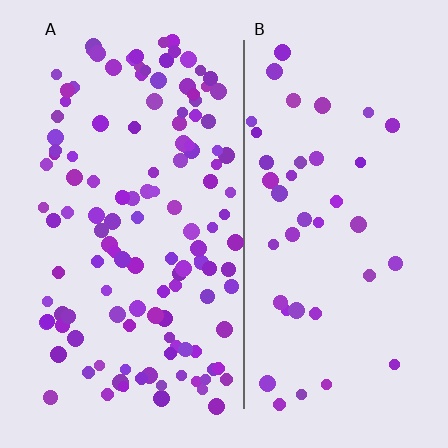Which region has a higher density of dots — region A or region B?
A (the left).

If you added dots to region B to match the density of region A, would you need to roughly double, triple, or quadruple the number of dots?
Approximately triple.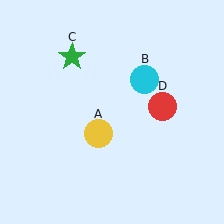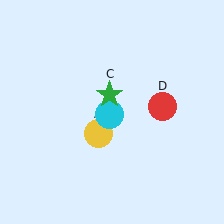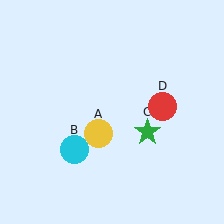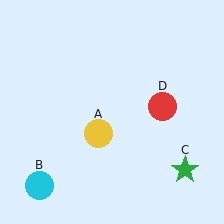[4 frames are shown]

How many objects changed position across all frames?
2 objects changed position: cyan circle (object B), green star (object C).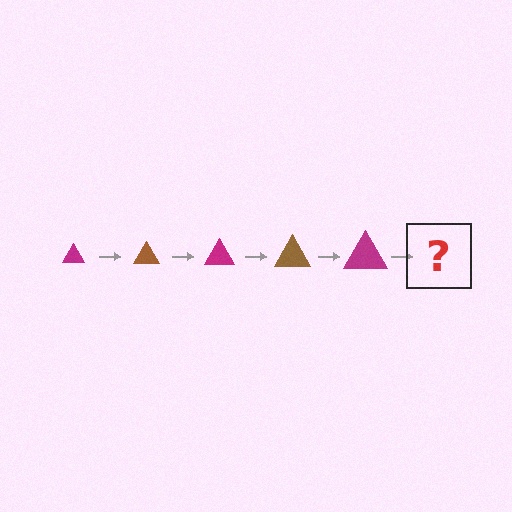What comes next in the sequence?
The next element should be a brown triangle, larger than the previous one.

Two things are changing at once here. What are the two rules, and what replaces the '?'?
The two rules are that the triangle grows larger each step and the color cycles through magenta and brown. The '?' should be a brown triangle, larger than the previous one.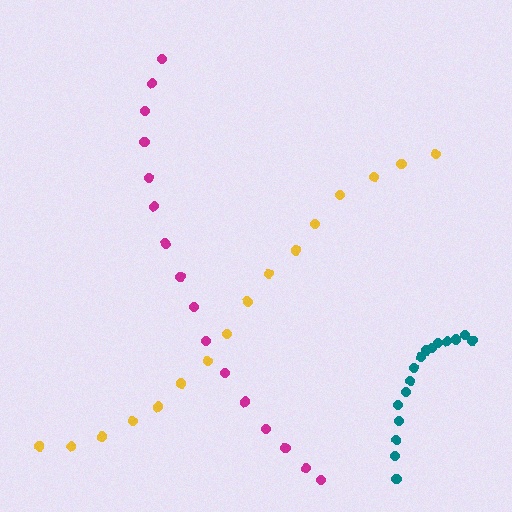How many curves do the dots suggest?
There are 3 distinct paths.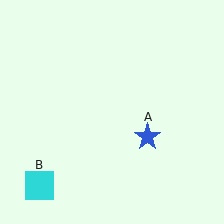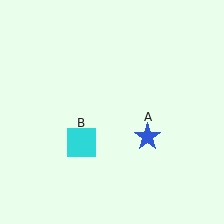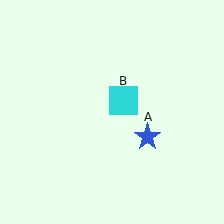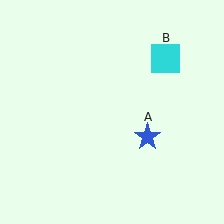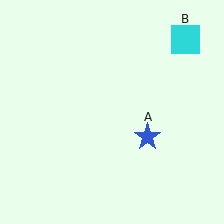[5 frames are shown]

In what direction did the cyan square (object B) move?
The cyan square (object B) moved up and to the right.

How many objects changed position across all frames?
1 object changed position: cyan square (object B).